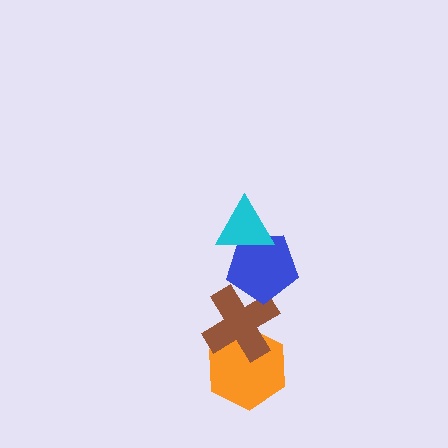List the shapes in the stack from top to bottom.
From top to bottom: the cyan triangle, the blue pentagon, the brown cross, the orange hexagon.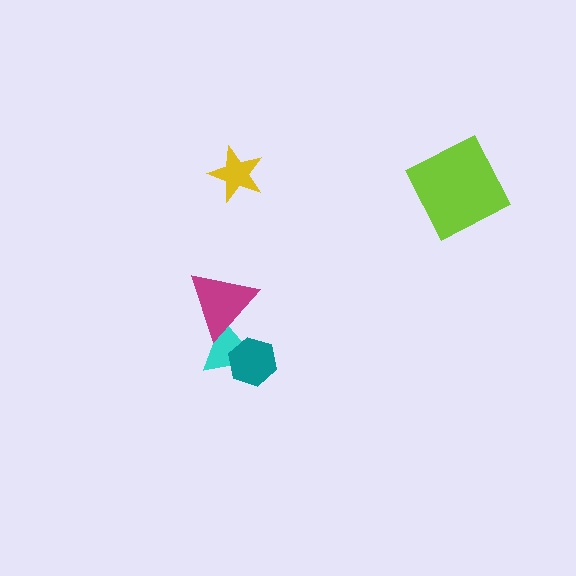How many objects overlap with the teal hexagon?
1 object overlaps with the teal hexagon.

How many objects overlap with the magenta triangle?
1 object overlaps with the magenta triangle.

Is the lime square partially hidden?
No, no other shape covers it.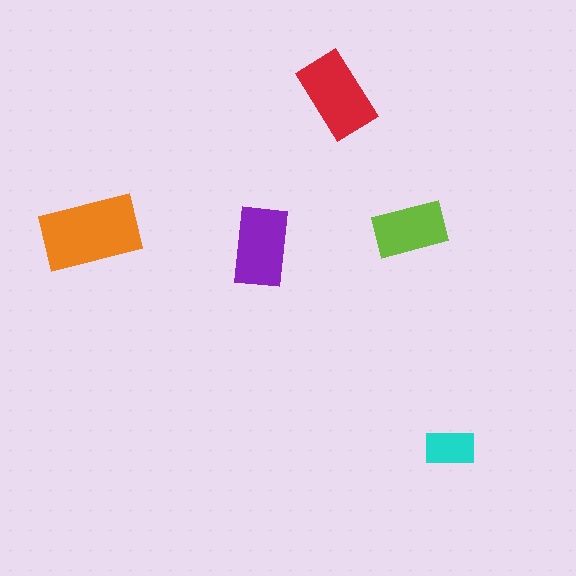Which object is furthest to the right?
The cyan rectangle is rightmost.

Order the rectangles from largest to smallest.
the orange one, the red one, the purple one, the lime one, the cyan one.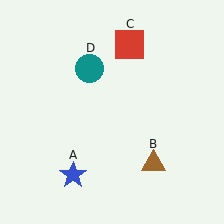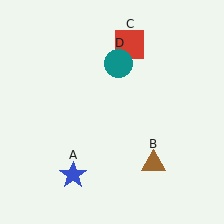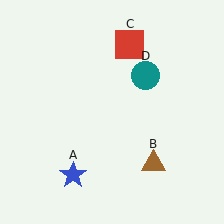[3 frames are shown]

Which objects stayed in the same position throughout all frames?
Blue star (object A) and brown triangle (object B) and red square (object C) remained stationary.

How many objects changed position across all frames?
1 object changed position: teal circle (object D).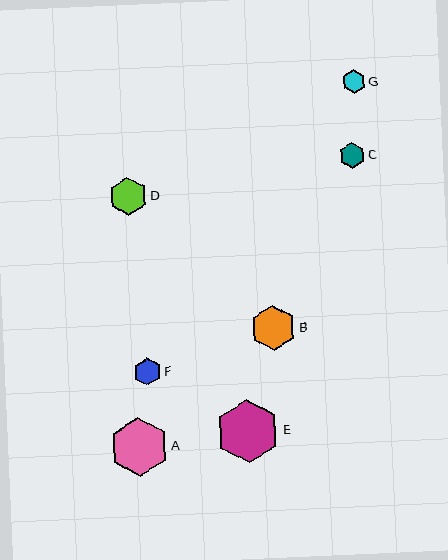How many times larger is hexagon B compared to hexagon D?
Hexagon B is approximately 1.2 times the size of hexagon D.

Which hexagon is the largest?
Hexagon E is the largest with a size of approximately 63 pixels.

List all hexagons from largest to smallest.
From largest to smallest: E, A, B, D, F, C, G.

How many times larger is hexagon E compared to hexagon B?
Hexagon E is approximately 1.4 times the size of hexagon B.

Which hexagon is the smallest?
Hexagon G is the smallest with a size of approximately 23 pixels.